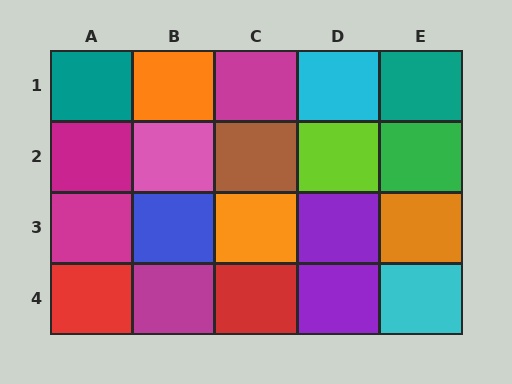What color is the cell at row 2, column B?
Pink.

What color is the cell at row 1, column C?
Magenta.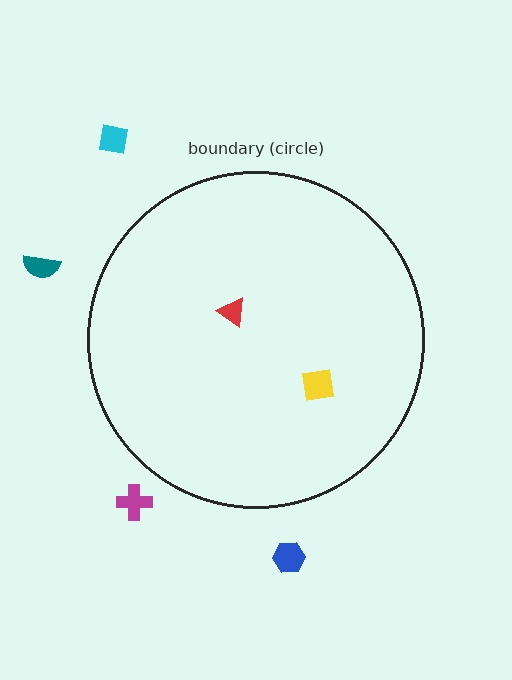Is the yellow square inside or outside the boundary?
Inside.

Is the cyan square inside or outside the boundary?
Outside.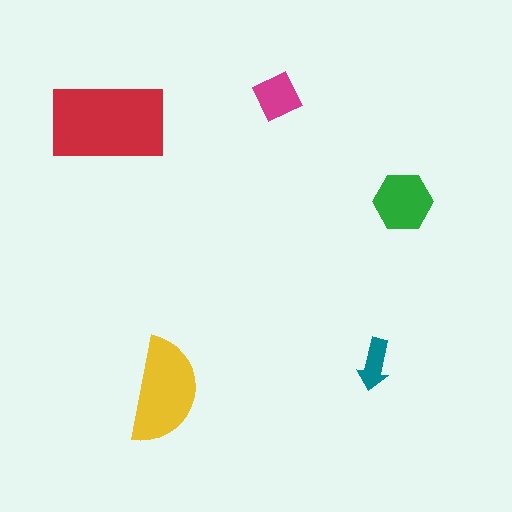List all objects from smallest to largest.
The teal arrow, the magenta square, the green hexagon, the yellow semicircle, the red rectangle.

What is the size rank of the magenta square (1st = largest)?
4th.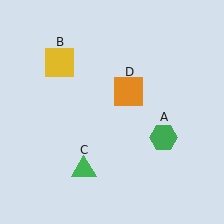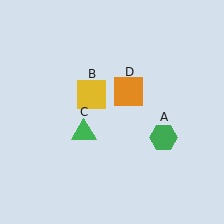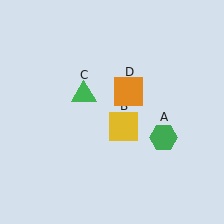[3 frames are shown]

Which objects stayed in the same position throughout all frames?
Green hexagon (object A) and orange square (object D) remained stationary.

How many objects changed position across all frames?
2 objects changed position: yellow square (object B), green triangle (object C).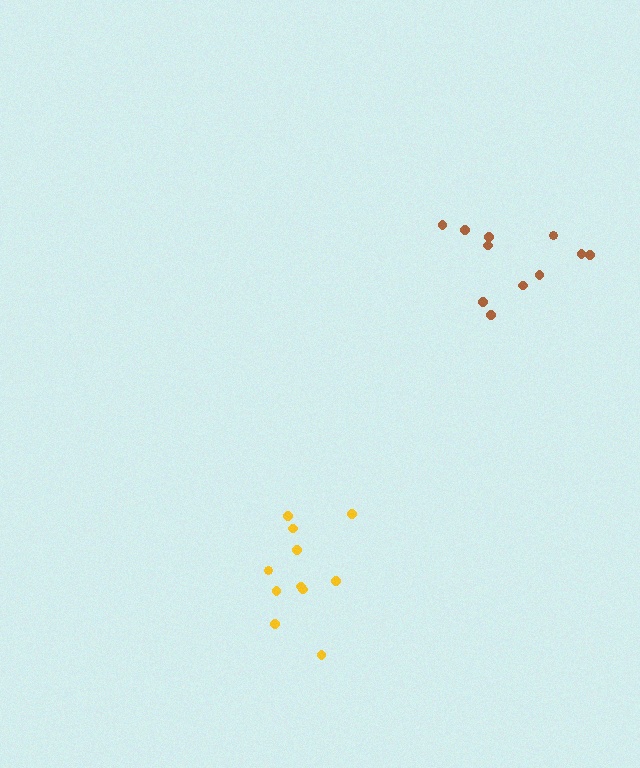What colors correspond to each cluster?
The clusters are colored: brown, yellow.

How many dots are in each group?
Group 1: 11 dots, Group 2: 11 dots (22 total).